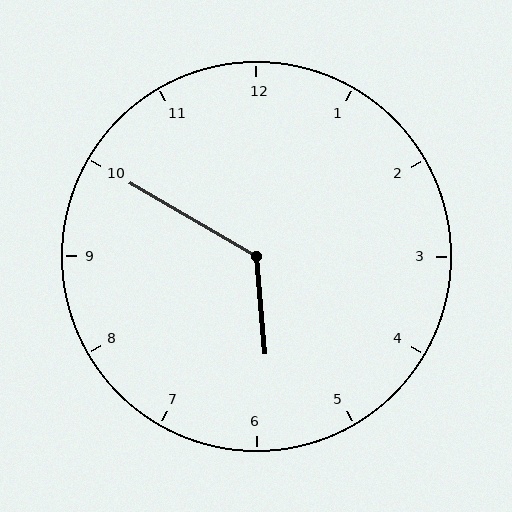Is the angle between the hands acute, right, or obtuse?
It is obtuse.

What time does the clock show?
5:50.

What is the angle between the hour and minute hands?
Approximately 125 degrees.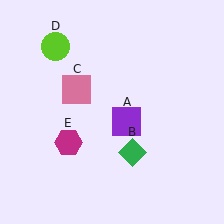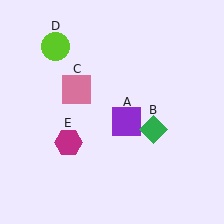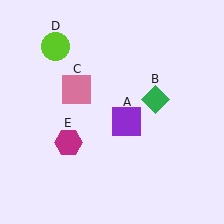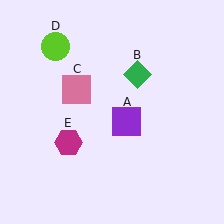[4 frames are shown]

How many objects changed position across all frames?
1 object changed position: green diamond (object B).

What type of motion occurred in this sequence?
The green diamond (object B) rotated counterclockwise around the center of the scene.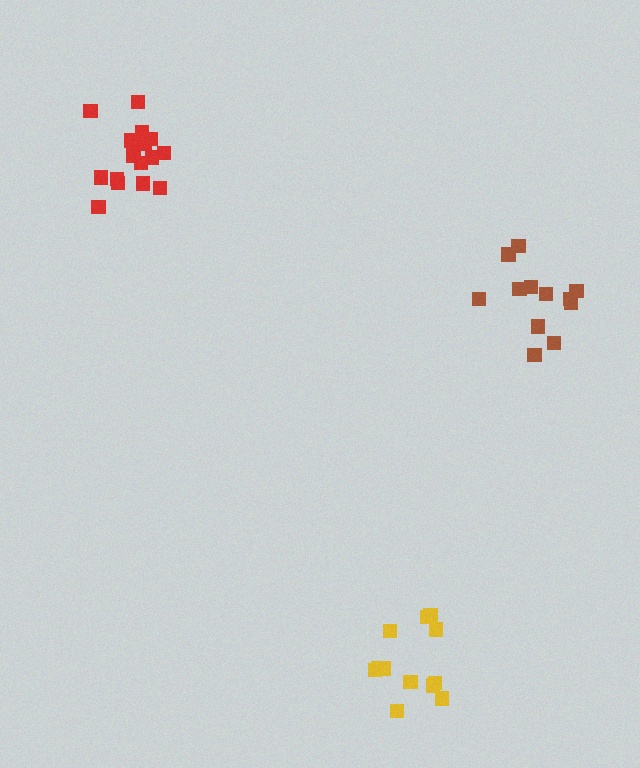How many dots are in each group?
Group 1: 12 dots, Group 2: 16 dots, Group 3: 12 dots (40 total).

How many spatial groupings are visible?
There are 3 spatial groupings.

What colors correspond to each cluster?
The clusters are colored: brown, red, yellow.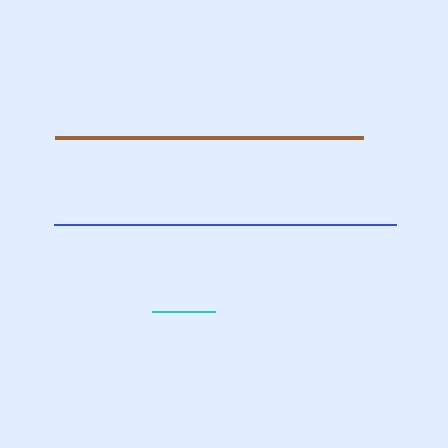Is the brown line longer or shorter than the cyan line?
The brown line is longer than the cyan line.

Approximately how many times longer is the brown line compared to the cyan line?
The brown line is approximately 4.9 times the length of the cyan line.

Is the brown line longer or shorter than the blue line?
The blue line is longer than the brown line.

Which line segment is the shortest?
The cyan line is the shortest at approximately 63 pixels.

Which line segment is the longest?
The blue line is the longest at approximately 342 pixels.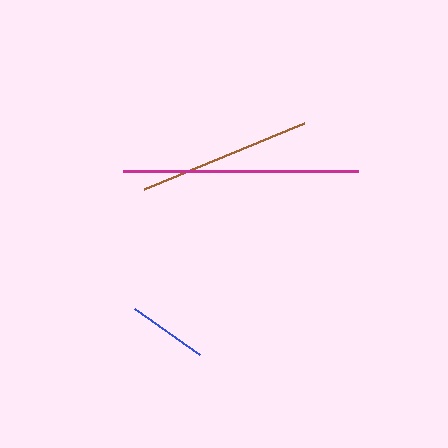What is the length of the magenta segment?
The magenta segment is approximately 234 pixels long.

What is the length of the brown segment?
The brown segment is approximately 173 pixels long.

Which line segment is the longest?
The magenta line is the longest at approximately 234 pixels.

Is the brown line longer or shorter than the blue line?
The brown line is longer than the blue line.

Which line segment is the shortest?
The blue line is the shortest at approximately 80 pixels.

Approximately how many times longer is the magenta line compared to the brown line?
The magenta line is approximately 1.4 times the length of the brown line.